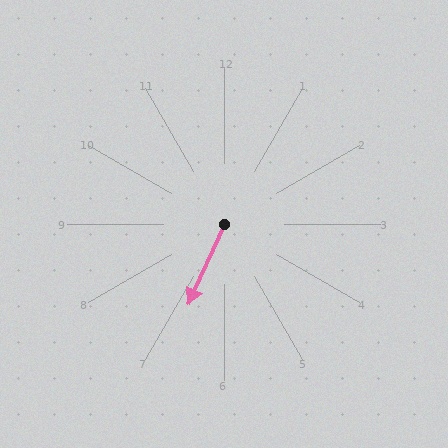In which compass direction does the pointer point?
Southwest.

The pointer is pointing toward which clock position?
Roughly 7 o'clock.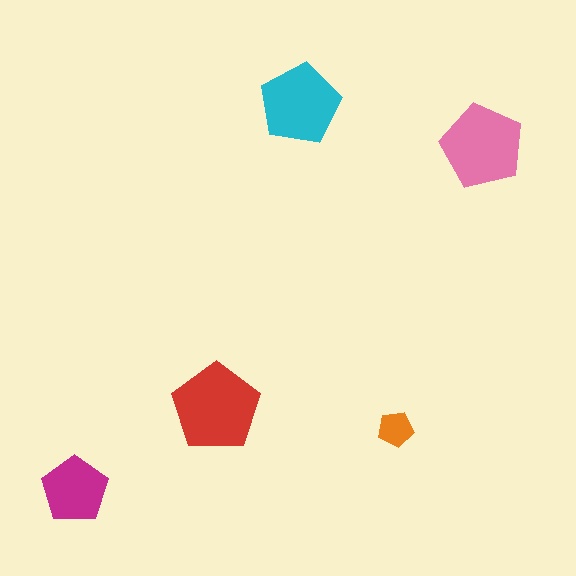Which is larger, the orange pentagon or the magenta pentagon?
The magenta one.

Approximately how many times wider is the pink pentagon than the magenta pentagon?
About 1.5 times wider.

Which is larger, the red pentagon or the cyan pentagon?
The red one.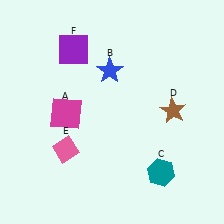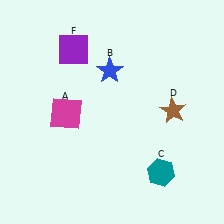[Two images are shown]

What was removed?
The pink diamond (E) was removed in Image 2.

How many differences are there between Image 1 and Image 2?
There is 1 difference between the two images.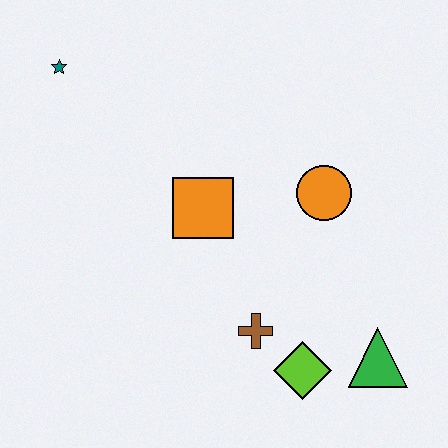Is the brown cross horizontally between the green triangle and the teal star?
Yes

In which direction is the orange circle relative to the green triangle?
The orange circle is above the green triangle.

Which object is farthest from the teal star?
The green triangle is farthest from the teal star.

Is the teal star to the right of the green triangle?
No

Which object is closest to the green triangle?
The lime diamond is closest to the green triangle.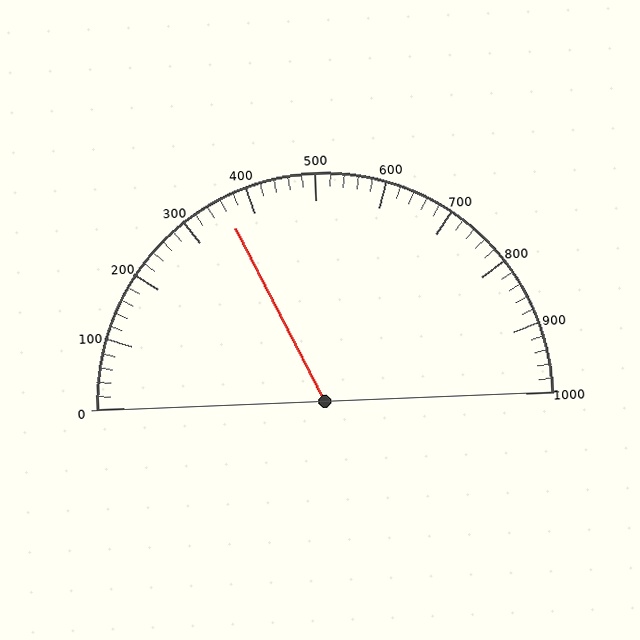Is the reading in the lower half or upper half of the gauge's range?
The reading is in the lower half of the range (0 to 1000).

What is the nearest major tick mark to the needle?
The nearest major tick mark is 400.